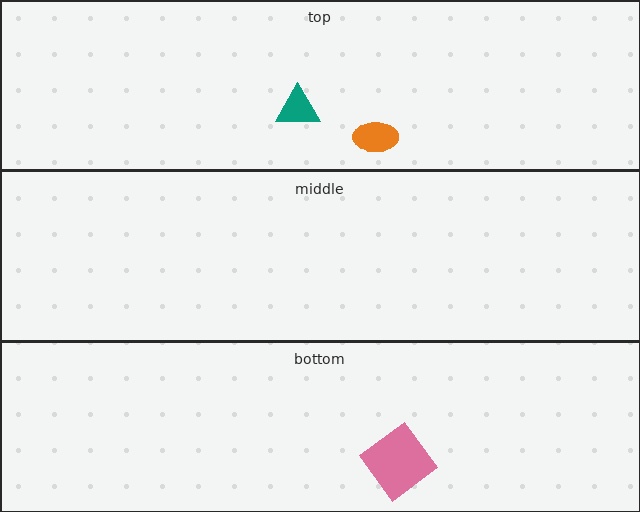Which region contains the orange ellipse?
The top region.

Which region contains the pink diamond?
The bottom region.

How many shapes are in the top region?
2.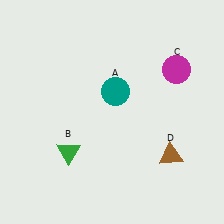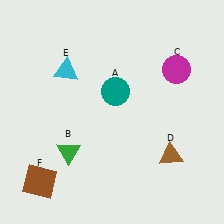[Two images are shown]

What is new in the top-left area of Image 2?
A cyan triangle (E) was added in the top-left area of Image 2.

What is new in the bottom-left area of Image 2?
A brown square (F) was added in the bottom-left area of Image 2.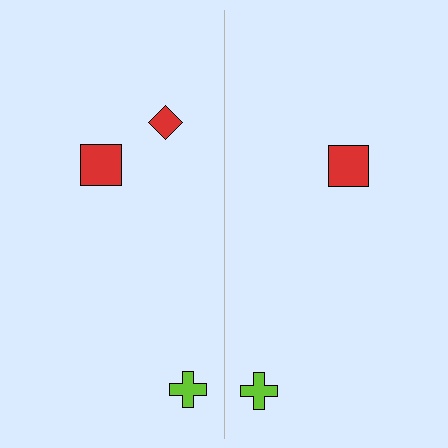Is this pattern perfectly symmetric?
No, the pattern is not perfectly symmetric. A red diamond is missing from the right side.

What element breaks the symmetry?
A red diamond is missing from the right side.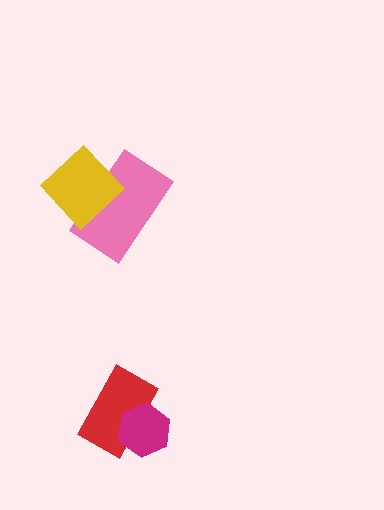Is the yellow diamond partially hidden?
No, no other shape covers it.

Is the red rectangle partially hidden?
Yes, it is partially covered by another shape.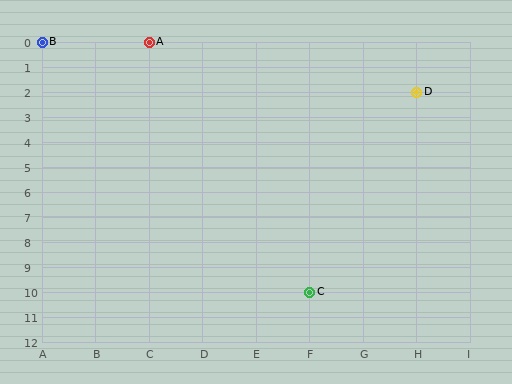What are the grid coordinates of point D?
Point D is at grid coordinates (H, 2).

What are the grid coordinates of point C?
Point C is at grid coordinates (F, 10).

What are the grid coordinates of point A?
Point A is at grid coordinates (C, 0).